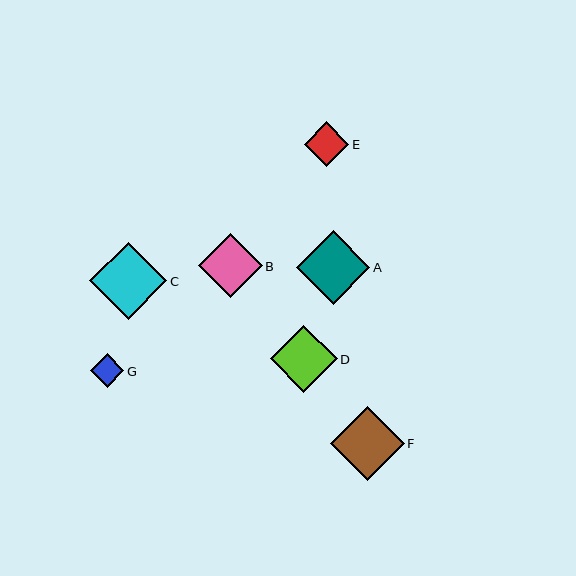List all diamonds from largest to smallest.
From largest to smallest: C, F, A, D, B, E, G.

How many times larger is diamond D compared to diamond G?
Diamond D is approximately 2.0 times the size of diamond G.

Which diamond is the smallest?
Diamond G is the smallest with a size of approximately 33 pixels.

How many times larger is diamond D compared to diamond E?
Diamond D is approximately 1.5 times the size of diamond E.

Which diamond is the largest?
Diamond C is the largest with a size of approximately 78 pixels.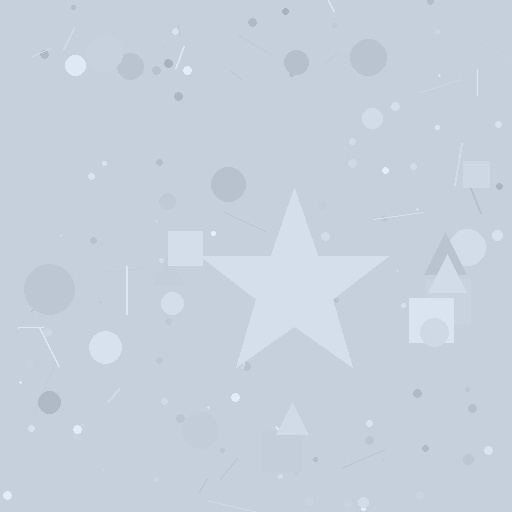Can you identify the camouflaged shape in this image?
The camouflaged shape is a star.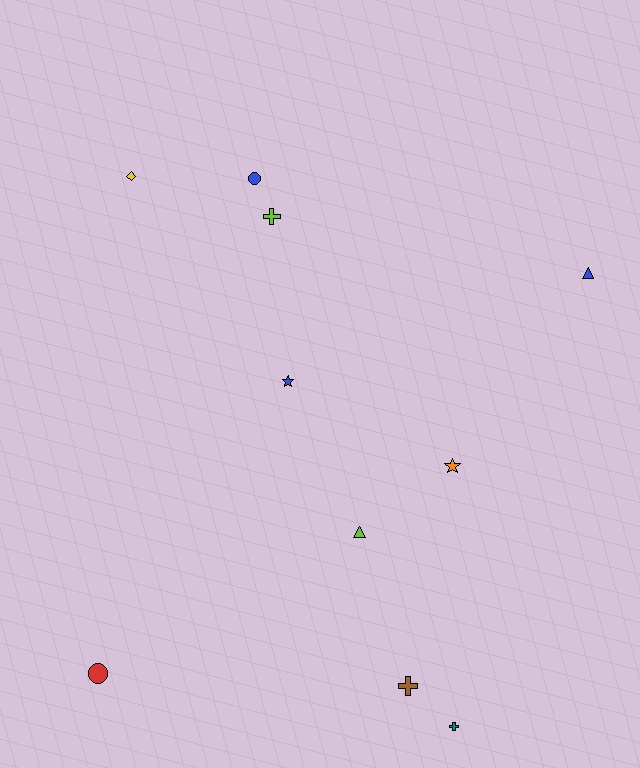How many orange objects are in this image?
There is 1 orange object.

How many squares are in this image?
There are no squares.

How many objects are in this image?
There are 10 objects.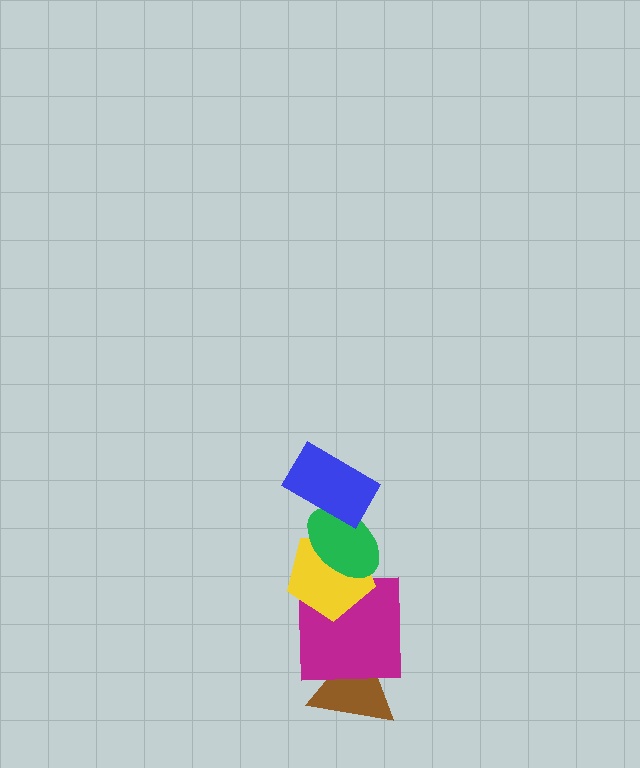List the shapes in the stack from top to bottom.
From top to bottom: the blue rectangle, the green ellipse, the yellow pentagon, the magenta square, the brown triangle.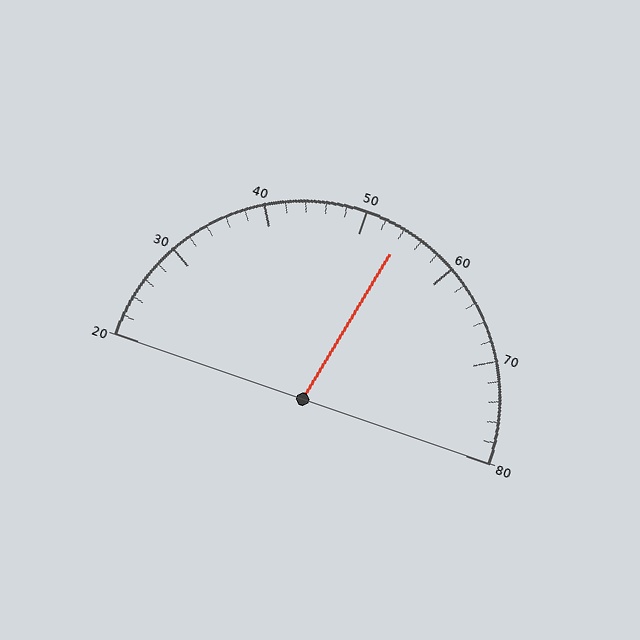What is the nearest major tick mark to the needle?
The nearest major tick mark is 50.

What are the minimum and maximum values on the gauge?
The gauge ranges from 20 to 80.